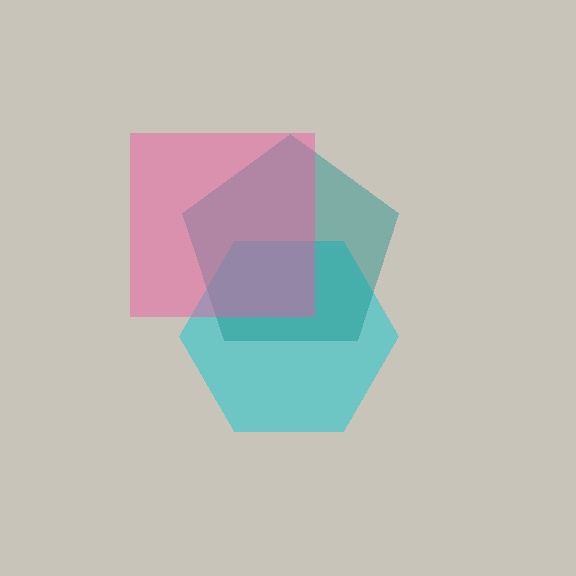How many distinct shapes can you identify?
There are 3 distinct shapes: a cyan hexagon, a teal pentagon, a pink square.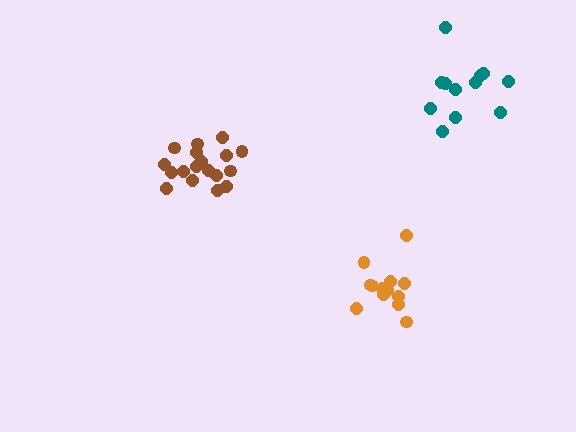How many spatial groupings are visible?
There are 3 spatial groupings.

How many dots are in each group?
Group 1: 18 dots, Group 2: 13 dots, Group 3: 12 dots (43 total).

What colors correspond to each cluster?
The clusters are colored: brown, orange, teal.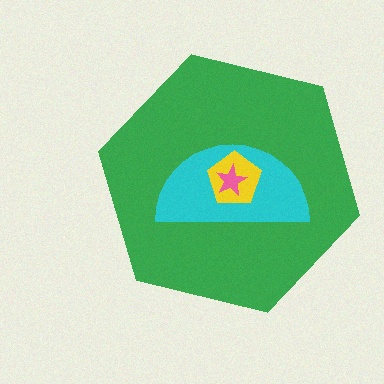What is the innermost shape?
The pink star.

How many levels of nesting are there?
4.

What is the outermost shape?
The green hexagon.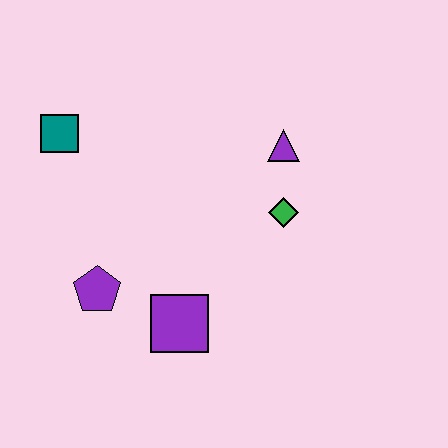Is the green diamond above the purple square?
Yes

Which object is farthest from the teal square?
The green diamond is farthest from the teal square.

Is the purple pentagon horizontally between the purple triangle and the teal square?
Yes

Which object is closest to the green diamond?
The purple triangle is closest to the green diamond.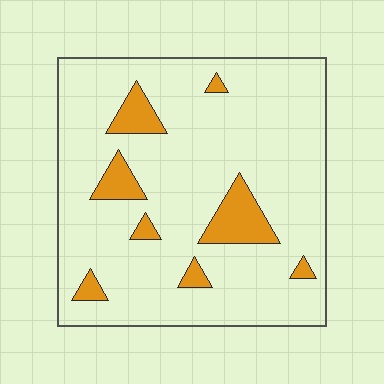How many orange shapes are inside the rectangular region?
8.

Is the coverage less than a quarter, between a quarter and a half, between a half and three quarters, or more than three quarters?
Less than a quarter.